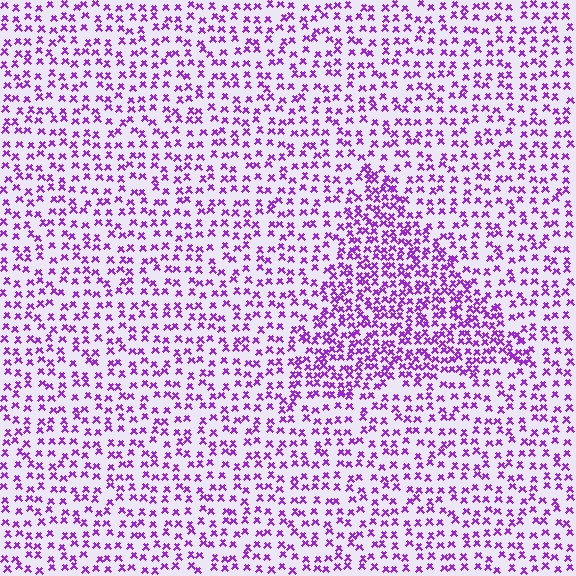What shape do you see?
I see a triangle.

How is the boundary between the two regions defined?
The boundary is defined by a change in element density (approximately 1.8x ratio). All elements are the same color, size, and shape.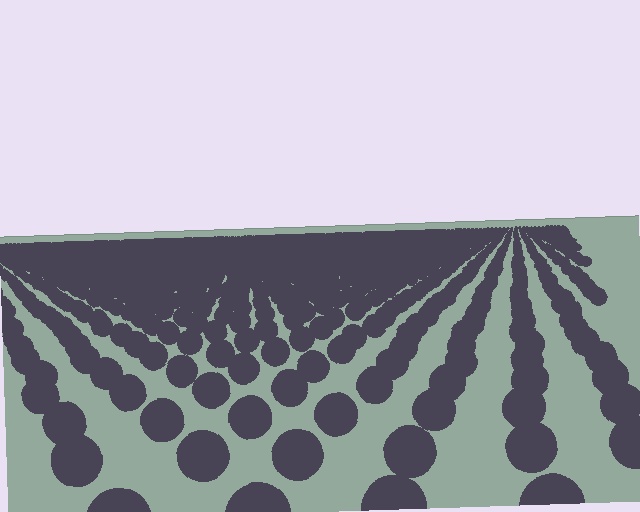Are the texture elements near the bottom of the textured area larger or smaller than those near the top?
Larger. Near the bottom, elements are closer to the viewer and appear at a bigger on-screen size.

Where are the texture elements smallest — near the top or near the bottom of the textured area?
Near the top.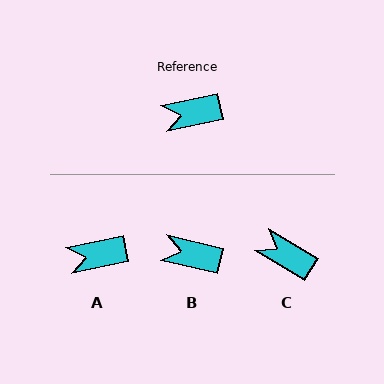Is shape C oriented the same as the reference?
No, it is off by about 44 degrees.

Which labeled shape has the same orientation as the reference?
A.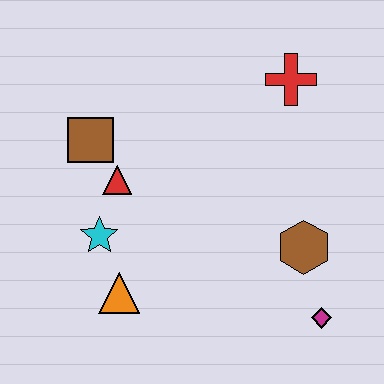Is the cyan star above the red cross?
No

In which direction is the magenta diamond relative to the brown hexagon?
The magenta diamond is below the brown hexagon.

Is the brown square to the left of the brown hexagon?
Yes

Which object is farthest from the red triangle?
The magenta diamond is farthest from the red triangle.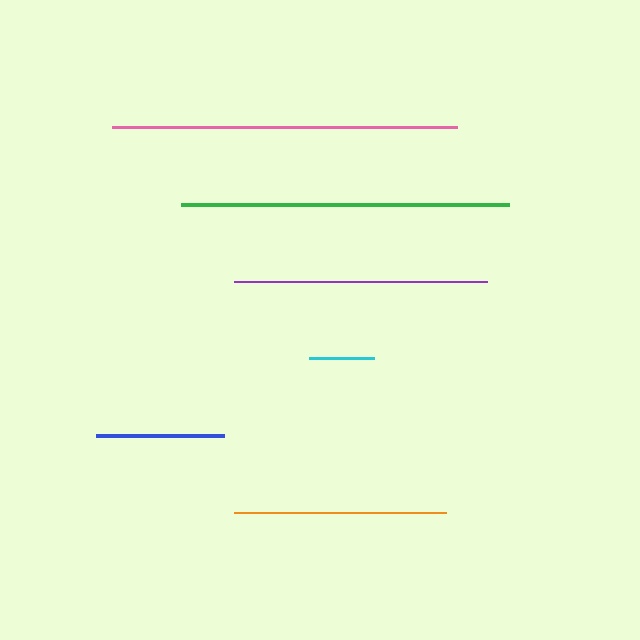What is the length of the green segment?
The green segment is approximately 329 pixels long.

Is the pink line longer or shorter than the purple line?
The pink line is longer than the purple line.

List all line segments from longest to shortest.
From longest to shortest: pink, green, purple, orange, blue, cyan.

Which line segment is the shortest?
The cyan line is the shortest at approximately 65 pixels.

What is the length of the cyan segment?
The cyan segment is approximately 65 pixels long.